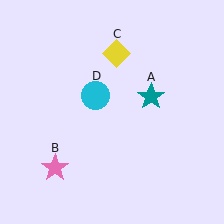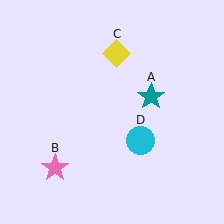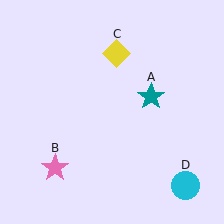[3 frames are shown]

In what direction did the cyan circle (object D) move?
The cyan circle (object D) moved down and to the right.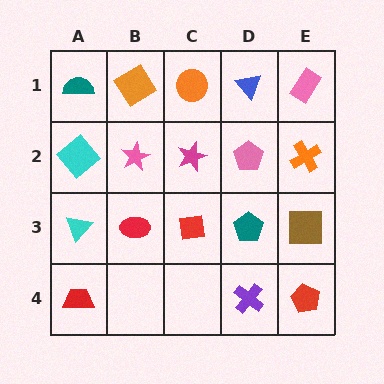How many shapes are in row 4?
3 shapes.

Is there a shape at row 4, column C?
No, that cell is empty.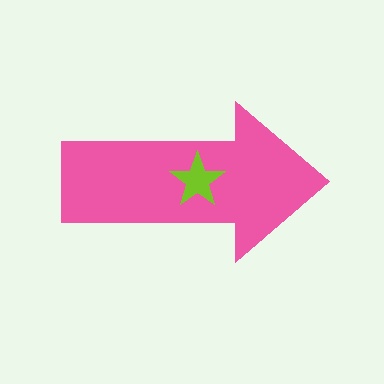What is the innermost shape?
The lime star.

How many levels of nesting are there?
2.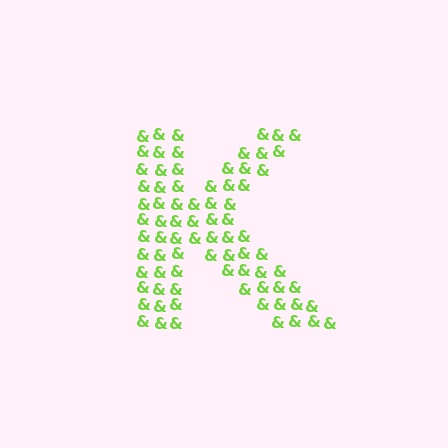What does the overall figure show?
The overall figure shows the letter K.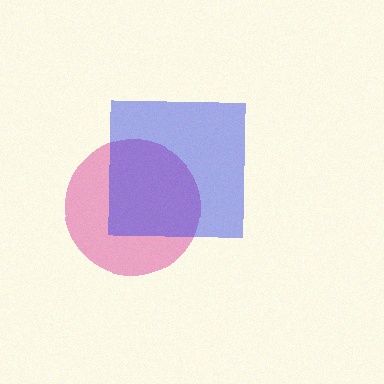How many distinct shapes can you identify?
There are 2 distinct shapes: a pink circle, a blue square.